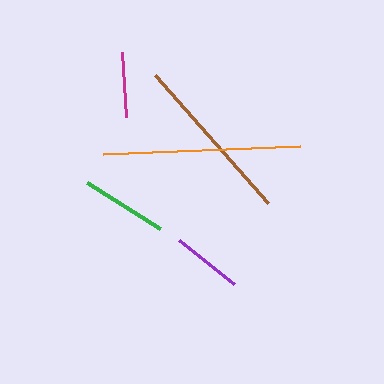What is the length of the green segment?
The green segment is approximately 86 pixels long.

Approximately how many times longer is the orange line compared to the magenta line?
The orange line is approximately 3.0 times the length of the magenta line.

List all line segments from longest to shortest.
From longest to shortest: orange, brown, green, purple, magenta.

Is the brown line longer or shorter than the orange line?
The orange line is longer than the brown line.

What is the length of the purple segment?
The purple segment is approximately 71 pixels long.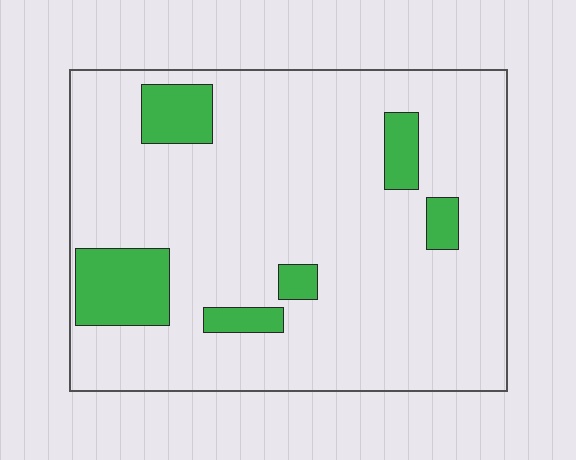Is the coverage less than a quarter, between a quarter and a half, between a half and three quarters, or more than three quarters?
Less than a quarter.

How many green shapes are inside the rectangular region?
6.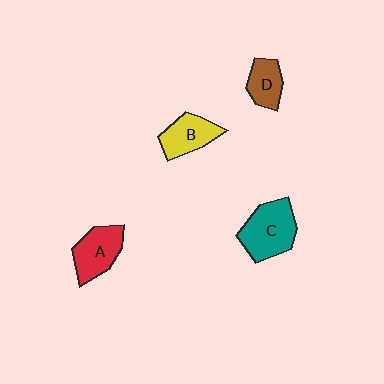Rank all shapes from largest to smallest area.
From largest to smallest: C (teal), A (red), B (yellow), D (brown).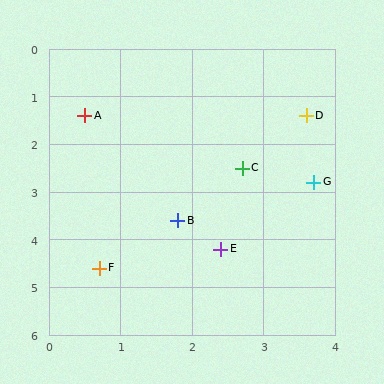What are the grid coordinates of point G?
Point G is at approximately (3.7, 2.8).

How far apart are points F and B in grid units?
Points F and B are about 1.5 grid units apart.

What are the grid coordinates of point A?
Point A is at approximately (0.5, 1.4).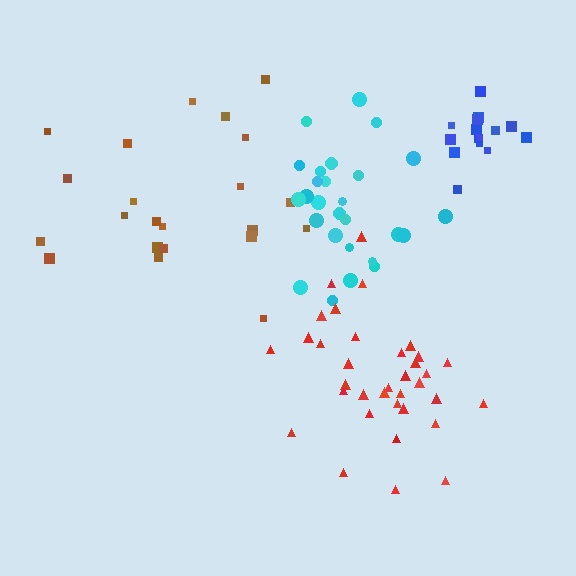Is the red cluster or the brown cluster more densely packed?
Red.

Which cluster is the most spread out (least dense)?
Brown.